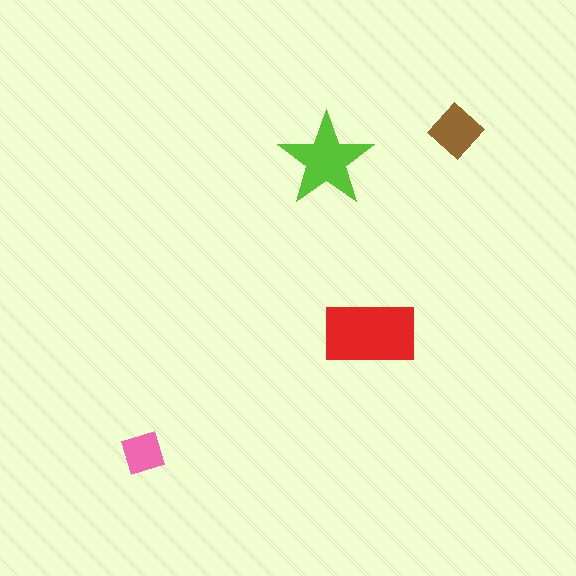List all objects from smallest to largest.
The pink diamond, the brown diamond, the lime star, the red rectangle.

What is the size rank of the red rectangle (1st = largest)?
1st.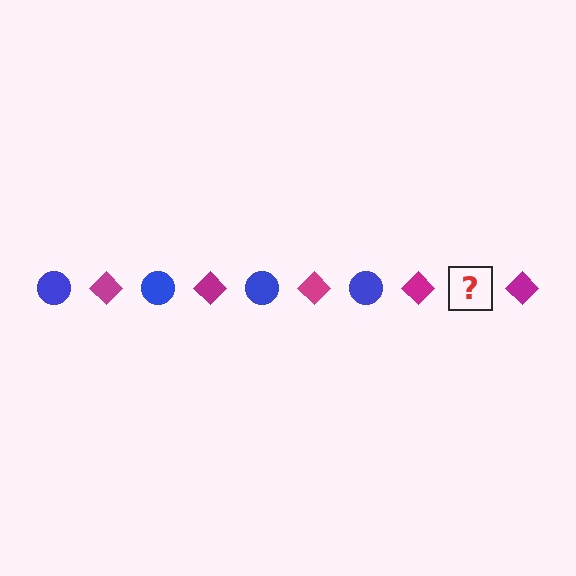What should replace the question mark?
The question mark should be replaced with a blue circle.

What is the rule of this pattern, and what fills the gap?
The rule is that the pattern alternates between blue circle and magenta diamond. The gap should be filled with a blue circle.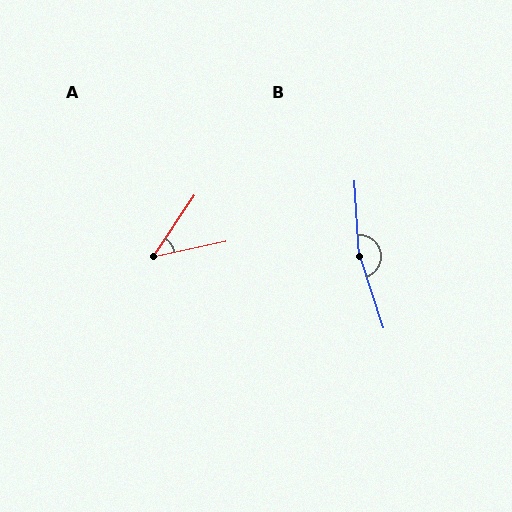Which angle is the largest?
B, at approximately 165 degrees.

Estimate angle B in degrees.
Approximately 165 degrees.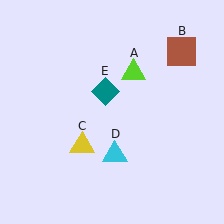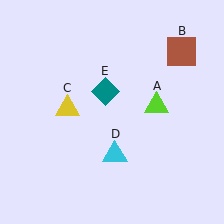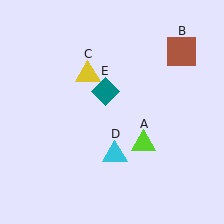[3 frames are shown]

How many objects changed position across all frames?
2 objects changed position: lime triangle (object A), yellow triangle (object C).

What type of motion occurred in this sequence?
The lime triangle (object A), yellow triangle (object C) rotated clockwise around the center of the scene.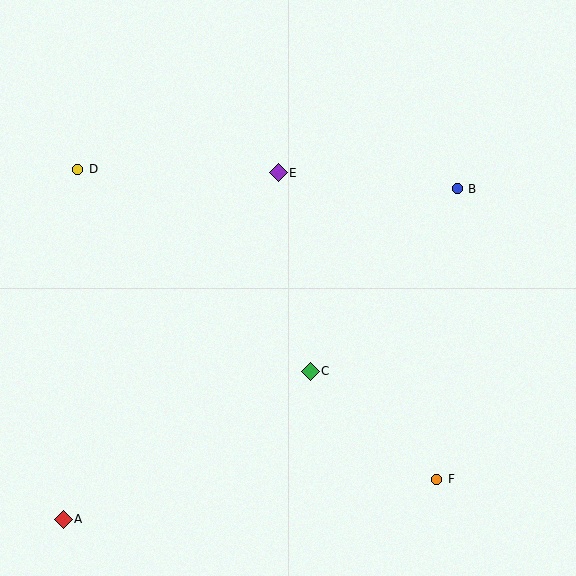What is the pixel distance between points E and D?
The distance between E and D is 201 pixels.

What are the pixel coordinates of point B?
Point B is at (457, 189).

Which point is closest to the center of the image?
Point C at (310, 371) is closest to the center.